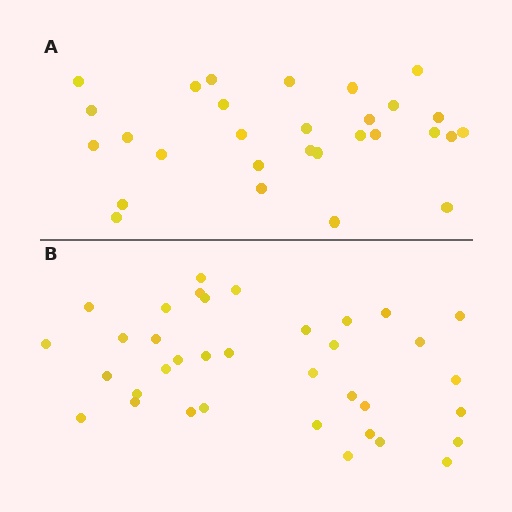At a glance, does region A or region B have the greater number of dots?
Region B (the bottom region) has more dots.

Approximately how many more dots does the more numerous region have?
Region B has roughly 8 or so more dots than region A.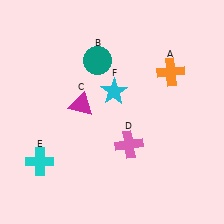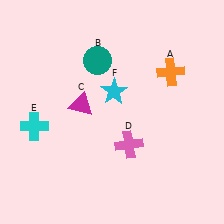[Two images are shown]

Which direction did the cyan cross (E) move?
The cyan cross (E) moved up.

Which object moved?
The cyan cross (E) moved up.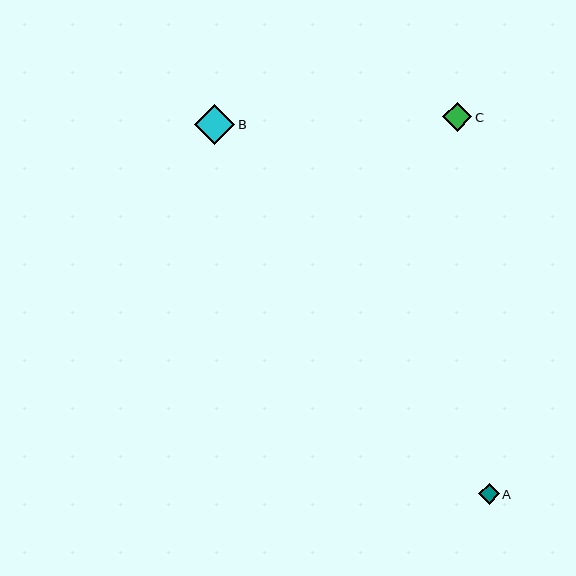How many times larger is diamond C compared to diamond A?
Diamond C is approximately 1.4 times the size of diamond A.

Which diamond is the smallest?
Diamond A is the smallest with a size of approximately 21 pixels.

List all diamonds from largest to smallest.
From largest to smallest: B, C, A.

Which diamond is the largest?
Diamond B is the largest with a size of approximately 40 pixels.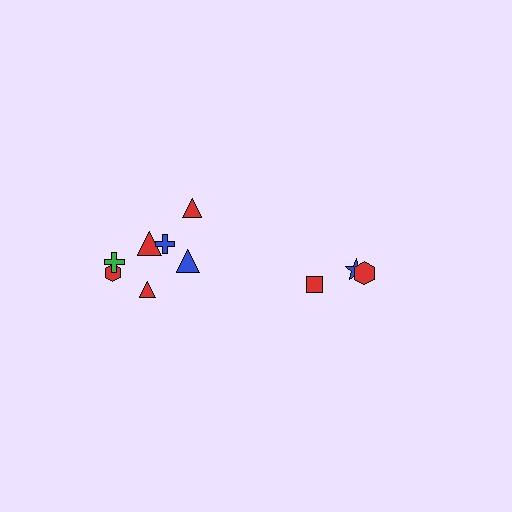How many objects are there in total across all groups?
There are 10 objects.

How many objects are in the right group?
There are 3 objects.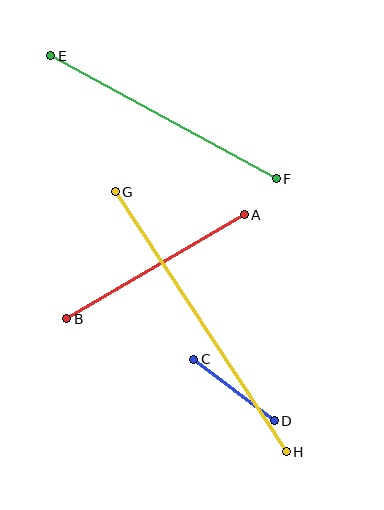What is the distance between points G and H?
The distance is approximately 311 pixels.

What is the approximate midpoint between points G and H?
The midpoint is at approximately (201, 322) pixels.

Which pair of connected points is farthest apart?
Points G and H are farthest apart.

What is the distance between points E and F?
The distance is approximately 257 pixels.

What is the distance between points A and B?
The distance is approximately 206 pixels.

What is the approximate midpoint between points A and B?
The midpoint is at approximately (156, 267) pixels.